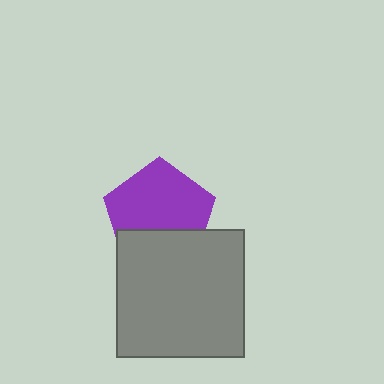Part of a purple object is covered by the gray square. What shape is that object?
It is a pentagon.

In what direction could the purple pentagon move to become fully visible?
The purple pentagon could move up. That would shift it out from behind the gray square entirely.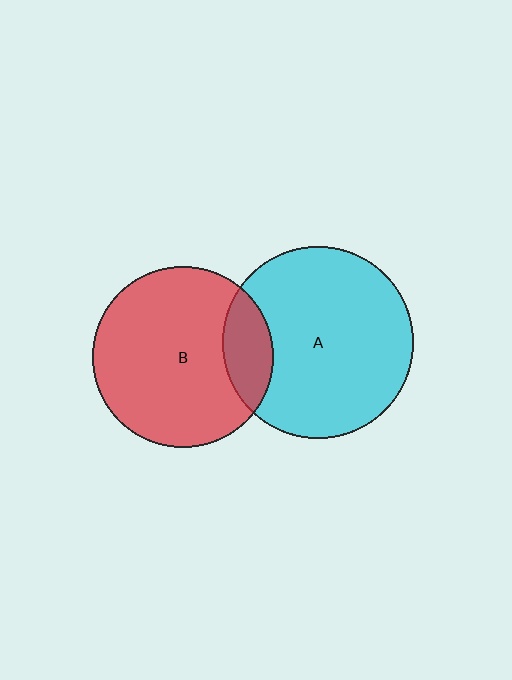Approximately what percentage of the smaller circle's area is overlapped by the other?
Approximately 15%.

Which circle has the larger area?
Circle A (cyan).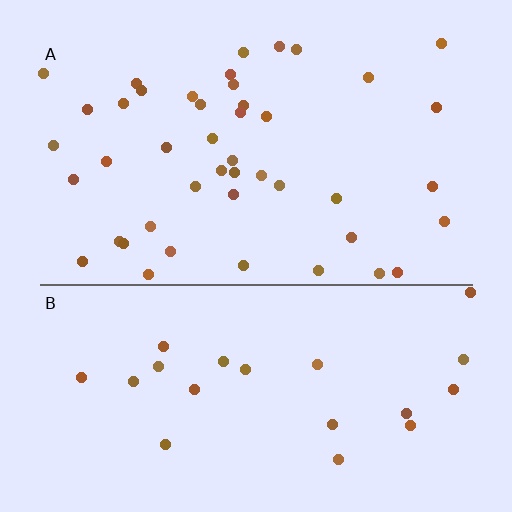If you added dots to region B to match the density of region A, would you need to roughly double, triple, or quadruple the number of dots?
Approximately double.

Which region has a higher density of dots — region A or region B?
A (the top).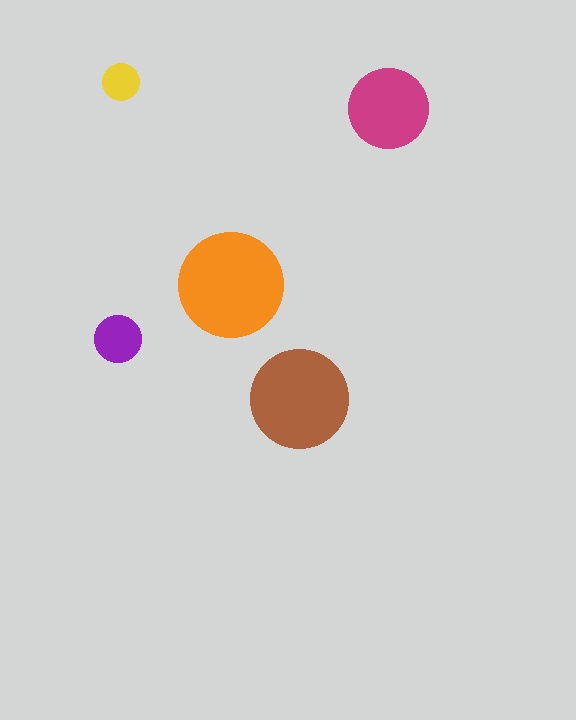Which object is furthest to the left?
The purple circle is leftmost.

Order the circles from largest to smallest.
the orange one, the brown one, the magenta one, the purple one, the yellow one.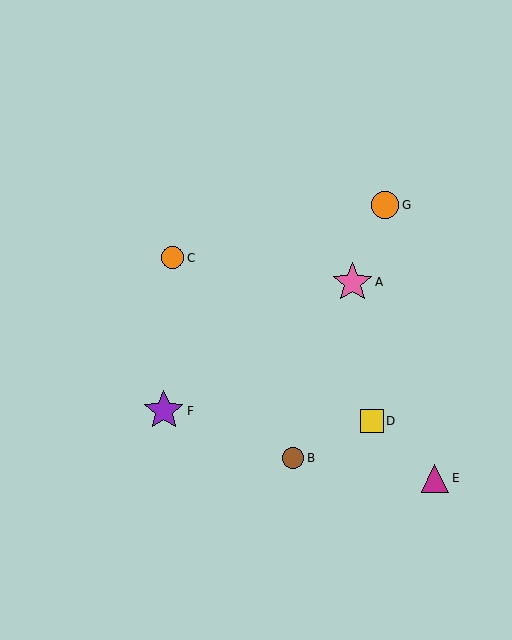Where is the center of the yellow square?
The center of the yellow square is at (372, 421).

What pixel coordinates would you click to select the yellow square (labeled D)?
Click at (372, 421) to select the yellow square D.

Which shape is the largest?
The purple star (labeled F) is the largest.